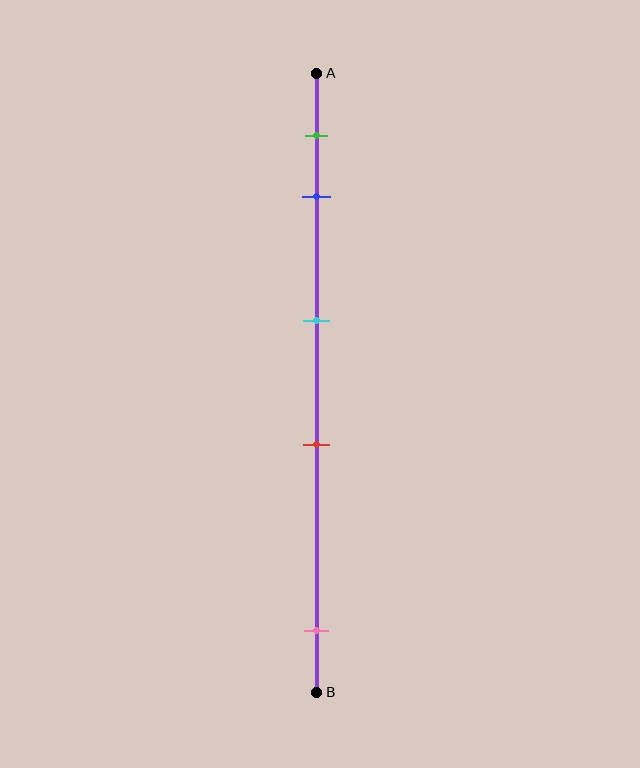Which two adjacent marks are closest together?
The green and blue marks are the closest adjacent pair.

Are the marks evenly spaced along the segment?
No, the marks are not evenly spaced.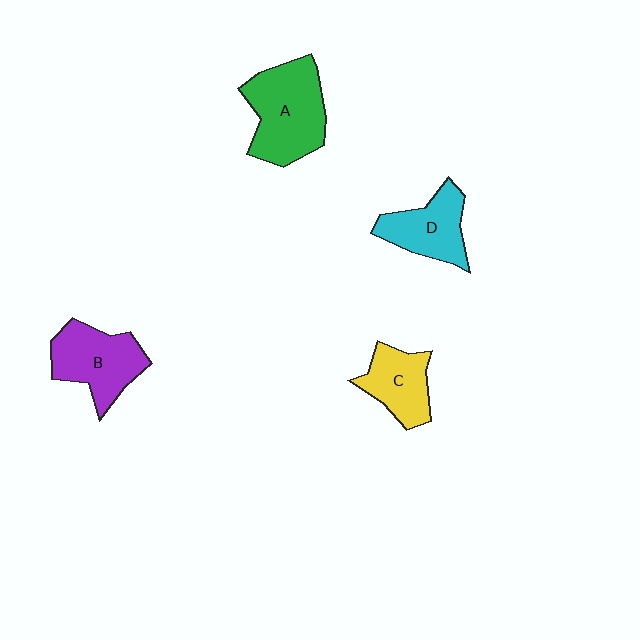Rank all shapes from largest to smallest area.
From largest to smallest: A (green), B (purple), D (cyan), C (yellow).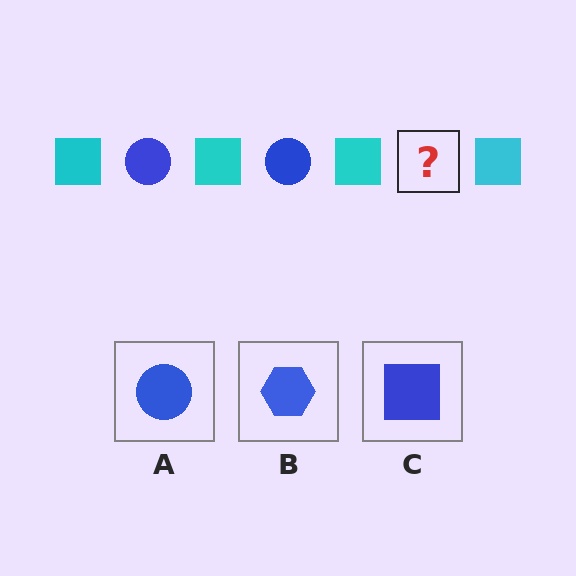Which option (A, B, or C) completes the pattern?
A.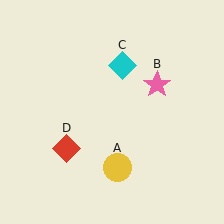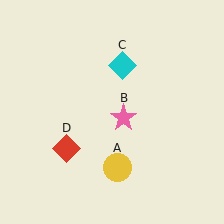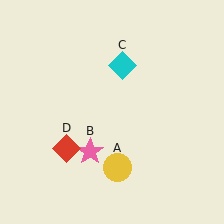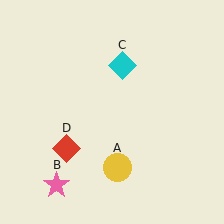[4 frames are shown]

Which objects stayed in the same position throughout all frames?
Yellow circle (object A) and cyan diamond (object C) and red diamond (object D) remained stationary.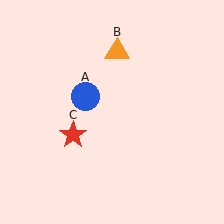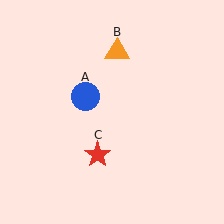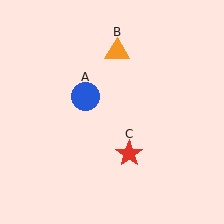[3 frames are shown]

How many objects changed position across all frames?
1 object changed position: red star (object C).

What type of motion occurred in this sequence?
The red star (object C) rotated counterclockwise around the center of the scene.